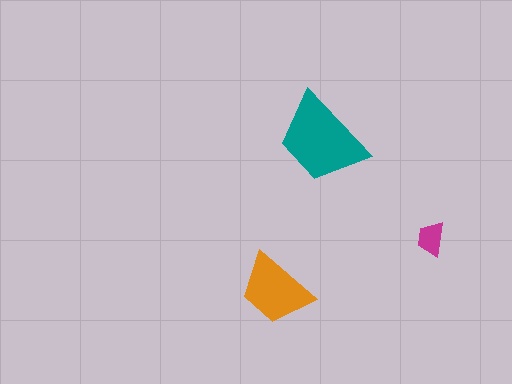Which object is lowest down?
The orange trapezoid is bottommost.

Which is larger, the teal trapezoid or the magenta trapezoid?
The teal one.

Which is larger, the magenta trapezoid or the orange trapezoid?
The orange one.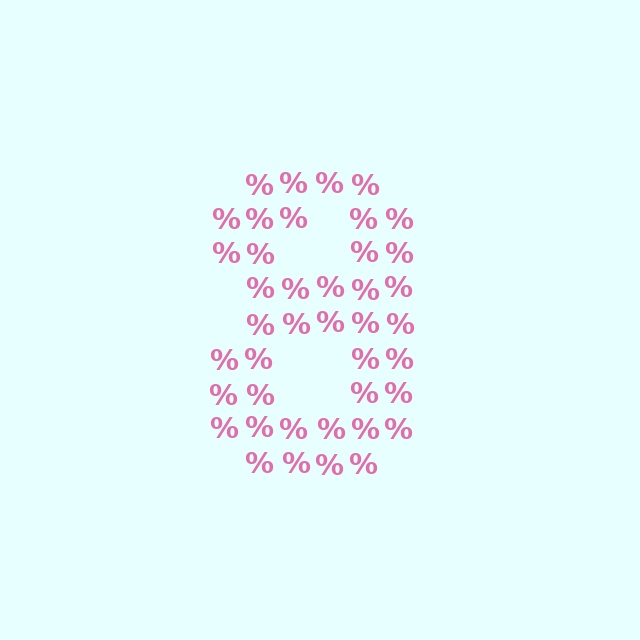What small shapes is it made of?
It is made of small percent signs.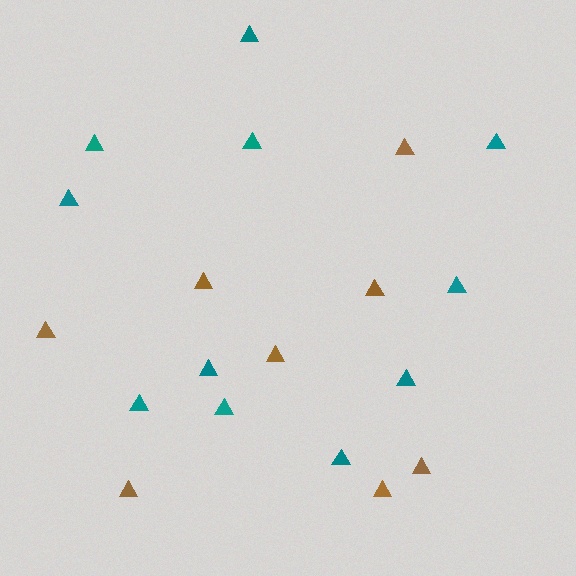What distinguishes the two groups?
There are 2 groups: one group of teal triangles (11) and one group of brown triangles (8).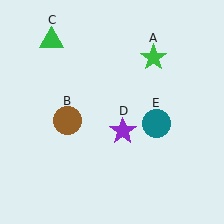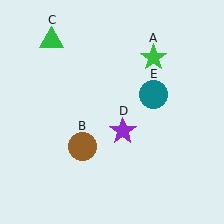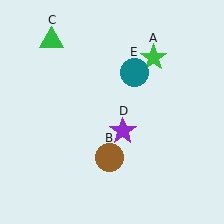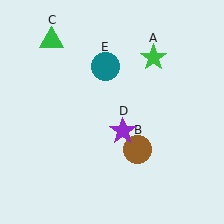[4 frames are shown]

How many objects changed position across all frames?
2 objects changed position: brown circle (object B), teal circle (object E).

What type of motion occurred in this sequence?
The brown circle (object B), teal circle (object E) rotated counterclockwise around the center of the scene.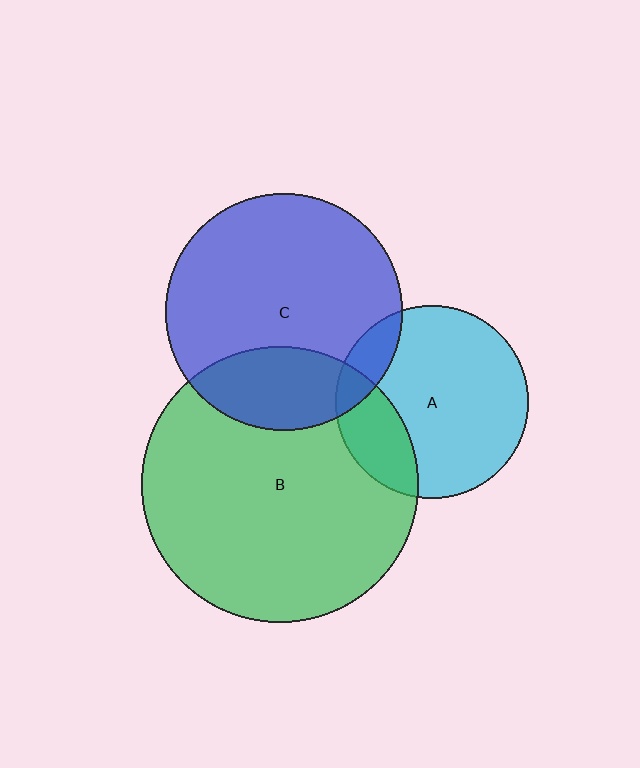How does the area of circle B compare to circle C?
Approximately 1.4 times.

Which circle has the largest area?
Circle B (green).